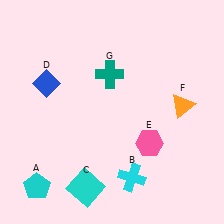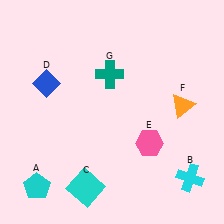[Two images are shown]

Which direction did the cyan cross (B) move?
The cyan cross (B) moved right.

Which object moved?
The cyan cross (B) moved right.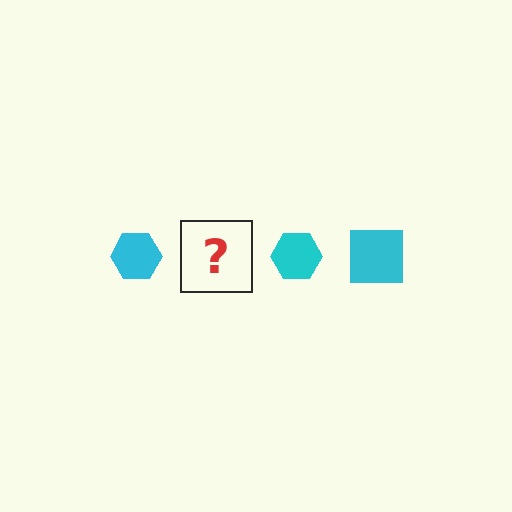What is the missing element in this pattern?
The missing element is a cyan square.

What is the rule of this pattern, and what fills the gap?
The rule is that the pattern cycles through hexagon, square shapes in cyan. The gap should be filled with a cyan square.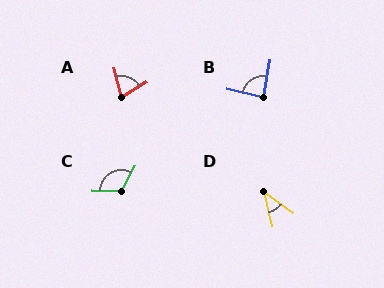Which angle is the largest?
C, at approximately 116 degrees.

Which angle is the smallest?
D, at approximately 40 degrees.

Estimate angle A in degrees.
Approximately 73 degrees.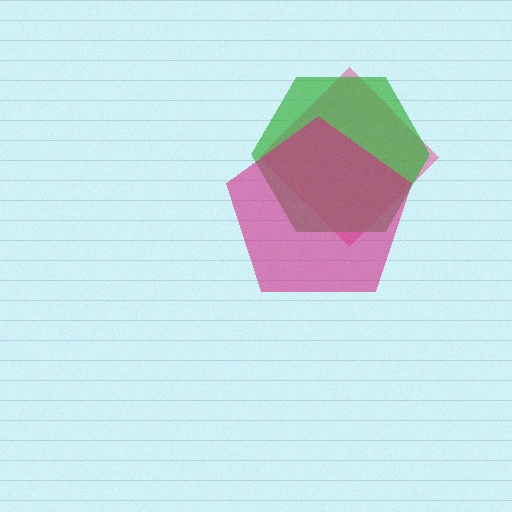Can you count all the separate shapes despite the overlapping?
Yes, there are 3 separate shapes.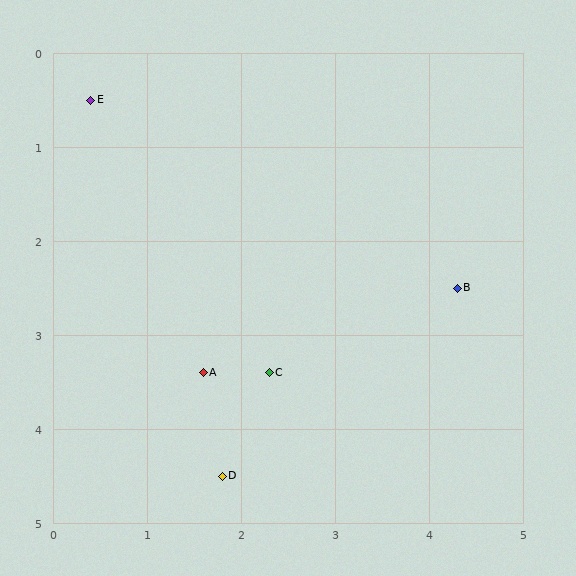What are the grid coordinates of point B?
Point B is at approximately (4.3, 2.5).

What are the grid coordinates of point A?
Point A is at approximately (1.6, 3.4).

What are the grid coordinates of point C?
Point C is at approximately (2.3, 3.4).